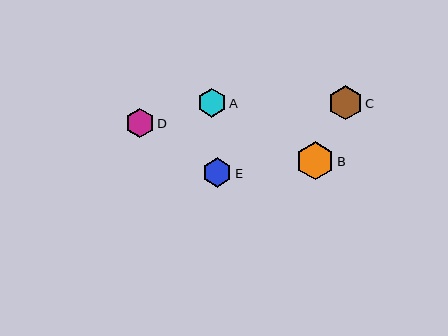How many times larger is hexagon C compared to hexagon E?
Hexagon C is approximately 1.2 times the size of hexagon E.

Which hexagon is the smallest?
Hexagon D is the smallest with a size of approximately 28 pixels.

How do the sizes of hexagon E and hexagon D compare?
Hexagon E and hexagon D are approximately the same size.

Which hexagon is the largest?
Hexagon B is the largest with a size of approximately 38 pixels.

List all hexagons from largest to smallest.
From largest to smallest: B, C, E, A, D.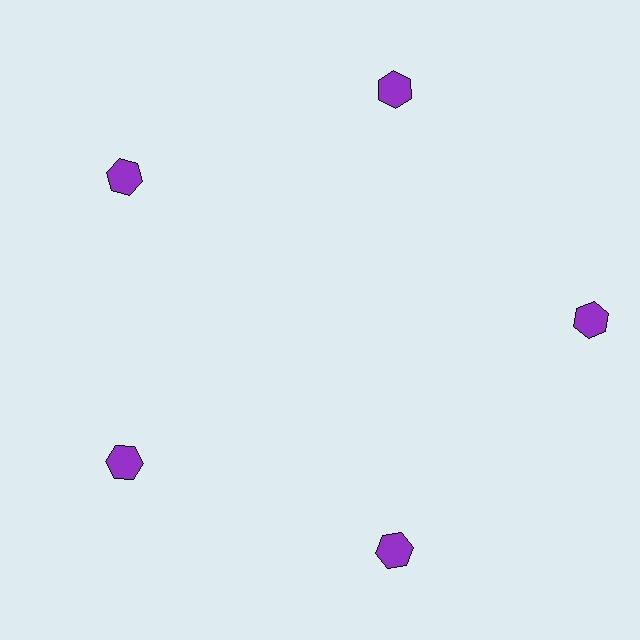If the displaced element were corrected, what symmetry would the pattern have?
It would have 5-fold rotational symmetry — the pattern would map onto itself every 72 degrees.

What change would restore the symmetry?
The symmetry would be restored by moving it inward, back onto the ring so that all 5 hexagons sit at equal angles and equal distance from the center.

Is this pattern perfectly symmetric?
No. The 5 purple hexagons are arranged in a ring, but one element near the 3 o'clock position is pushed outward from the center, breaking the 5-fold rotational symmetry.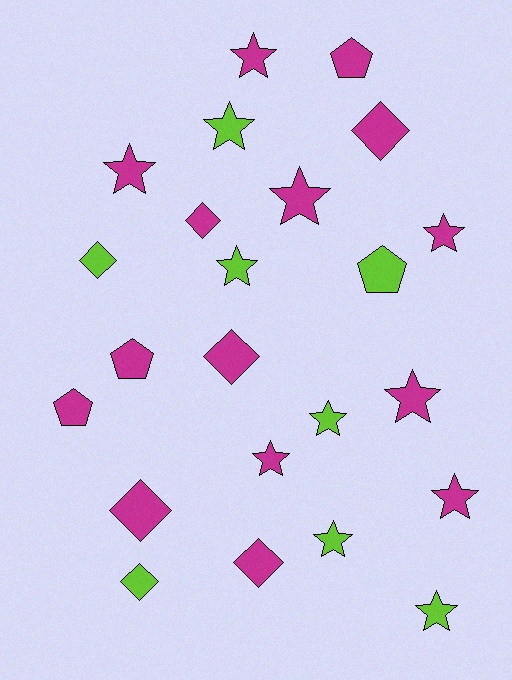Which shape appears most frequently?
Star, with 12 objects.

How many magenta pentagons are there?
There are 3 magenta pentagons.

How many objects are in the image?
There are 23 objects.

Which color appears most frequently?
Magenta, with 15 objects.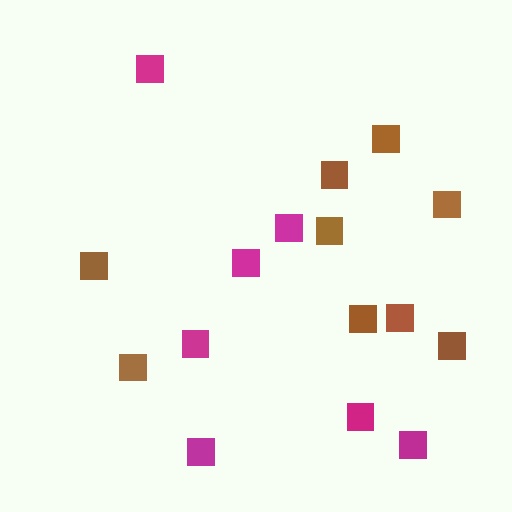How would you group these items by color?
There are 2 groups: one group of brown squares (9) and one group of magenta squares (7).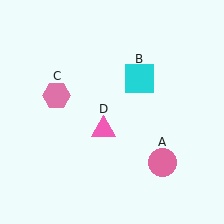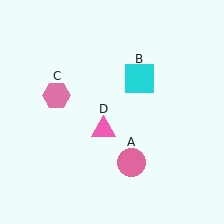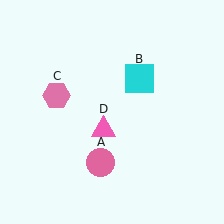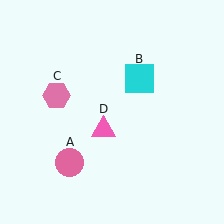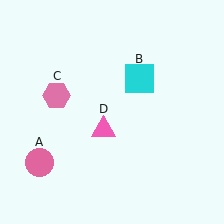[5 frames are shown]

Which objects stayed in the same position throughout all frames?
Cyan square (object B) and pink hexagon (object C) and pink triangle (object D) remained stationary.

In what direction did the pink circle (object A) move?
The pink circle (object A) moved left.